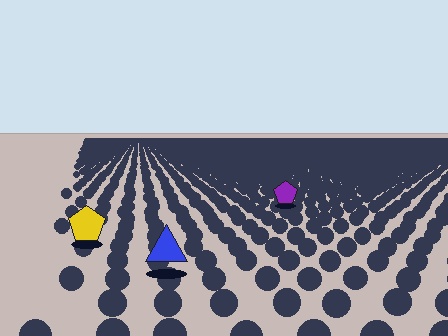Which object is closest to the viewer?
The blue triangle is closest. The texture marks near it are larger and more spread out.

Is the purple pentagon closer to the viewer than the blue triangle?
No. The blue triangle is closer — you can tell from the texture gradient: the ground texture is coarser near it.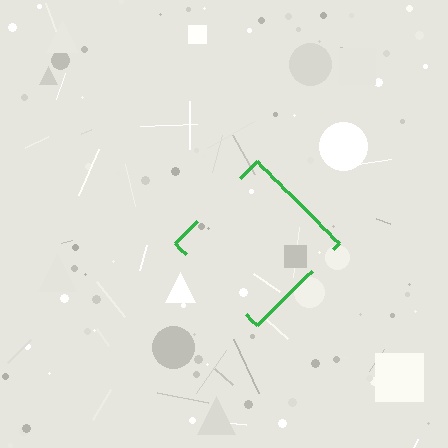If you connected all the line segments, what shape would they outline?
They would outline a diamond.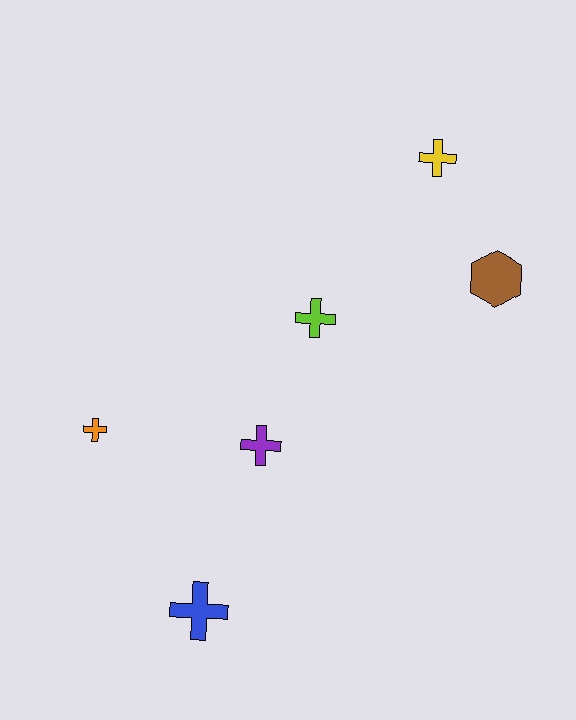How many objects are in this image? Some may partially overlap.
There are 6 objects.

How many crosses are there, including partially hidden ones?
There are 5 crosses.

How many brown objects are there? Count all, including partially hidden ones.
There is 1 brown object.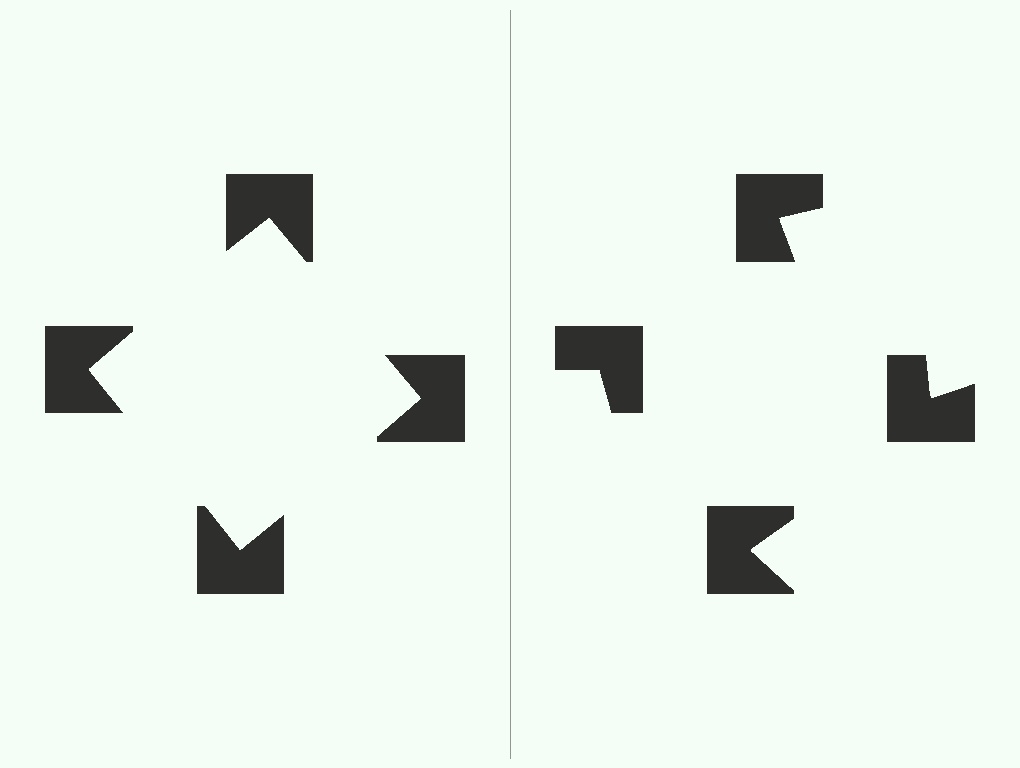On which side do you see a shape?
An illusory square appears on the left side. On the right side the wedge cuts are rotated, so no coherent shape forms.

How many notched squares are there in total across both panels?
8 — 4 on each side.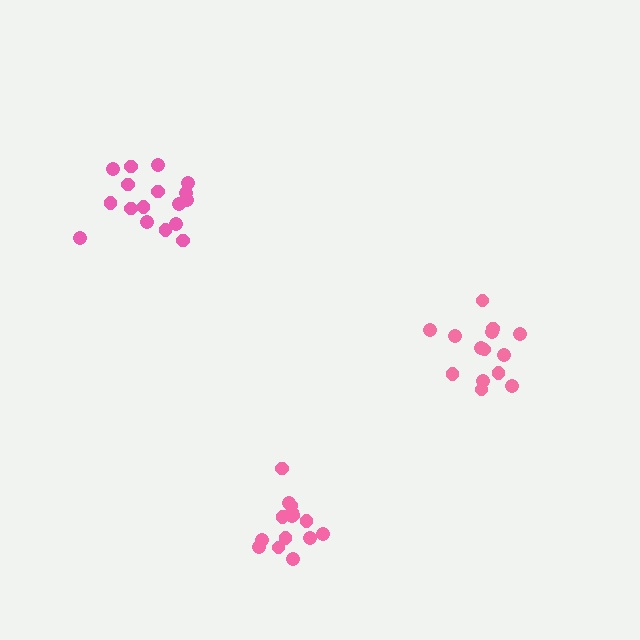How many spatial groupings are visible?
There are 3 spatial groupings.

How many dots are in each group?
Group 1: 17 dots, Group 2: 15 dots, Group 3: 14 dots (46 total).